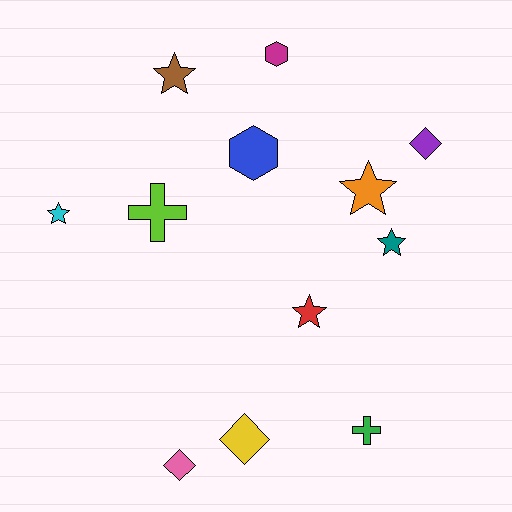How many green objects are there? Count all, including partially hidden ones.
There is 1 green object.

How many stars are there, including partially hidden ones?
There are 5 stars.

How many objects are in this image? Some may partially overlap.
There are 12 objects.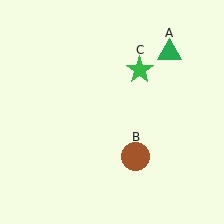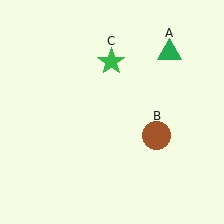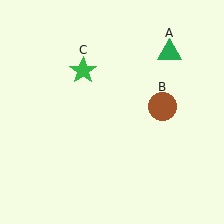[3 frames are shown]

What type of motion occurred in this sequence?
The brown circle (object B), green star (object C) rotated counterclockwise around the center of the scene.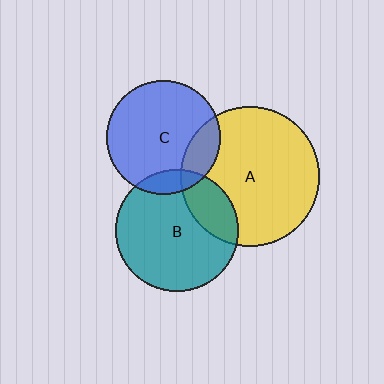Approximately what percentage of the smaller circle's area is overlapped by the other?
Approximately 10%.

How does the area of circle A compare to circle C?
Approximately 1.5 times.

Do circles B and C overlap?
Yes.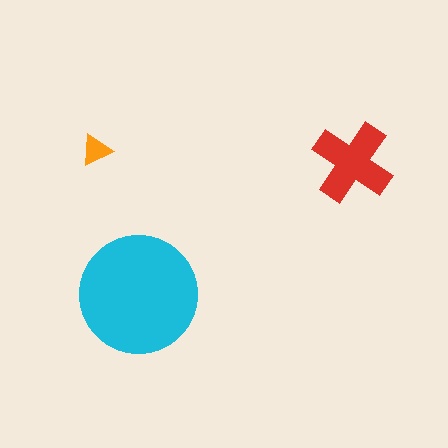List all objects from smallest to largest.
The orange triangle, the red cross, the cyan circle.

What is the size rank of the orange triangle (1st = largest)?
3rd.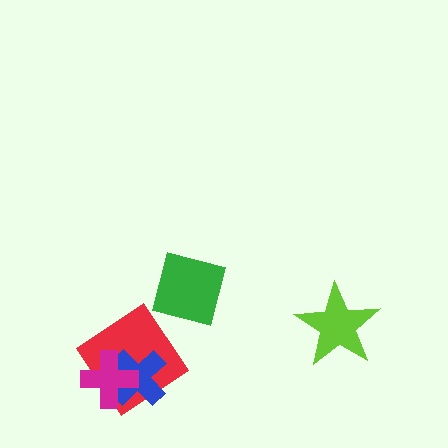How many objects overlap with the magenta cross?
2 objects overlap with the magenta cross.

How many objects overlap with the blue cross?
2 objects overlap with the blue cross.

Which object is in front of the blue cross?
The magenta cross is in front of the blue cross.